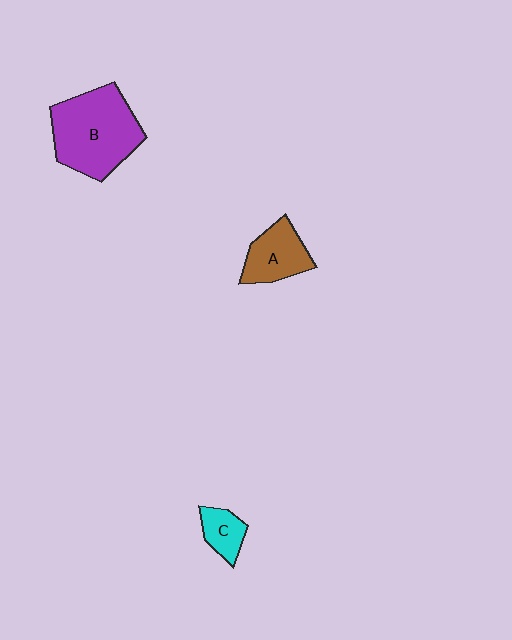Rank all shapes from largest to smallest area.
From largest to smallest: B (purple), A (brown), C (cyan).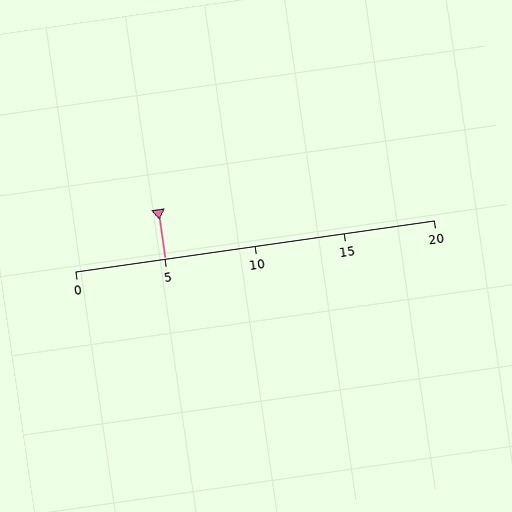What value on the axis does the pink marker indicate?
The marker indicates approximately 5.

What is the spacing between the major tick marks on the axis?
The major ticks are spaced 5 apart.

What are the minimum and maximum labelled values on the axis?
The axis runs from 0 to 20.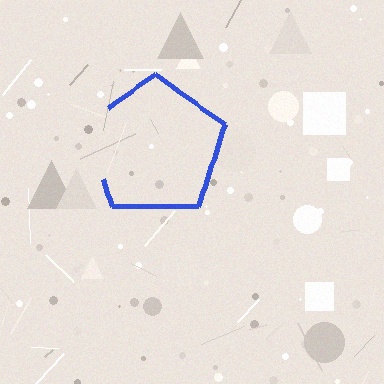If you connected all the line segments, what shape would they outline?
They would outline a pentagon.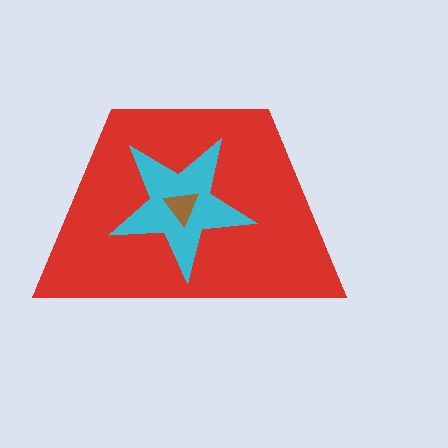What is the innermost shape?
The brown triangle.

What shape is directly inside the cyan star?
The brown triangle.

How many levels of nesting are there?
3.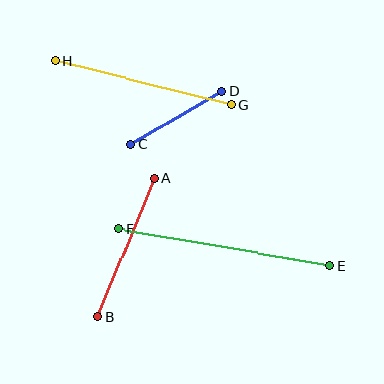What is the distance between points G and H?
The distance is approximately 181 pixels.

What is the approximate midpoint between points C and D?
The midpoint is at approximately (176, 118) pixels.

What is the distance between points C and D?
The distance is approximately 104 pixels.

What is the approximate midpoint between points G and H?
The midpoint is at approximately (143, 83) pixels.